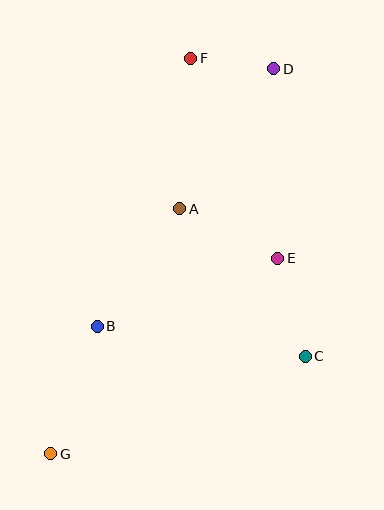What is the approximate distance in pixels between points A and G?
The distance between A and G is approximately 277 pixels.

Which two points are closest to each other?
Points D and F are closest to each other.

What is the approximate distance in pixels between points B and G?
The distance between B and G is approximately 136 pixels.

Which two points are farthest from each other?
Points D and G are farthest from each other.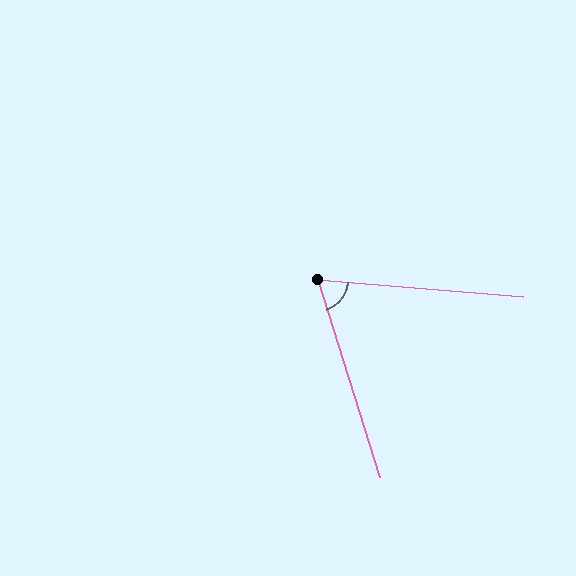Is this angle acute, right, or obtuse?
It is acute.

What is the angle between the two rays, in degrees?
Approximately 68 degrees.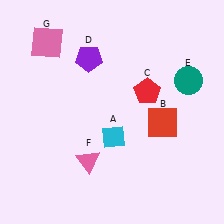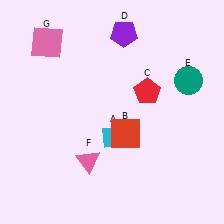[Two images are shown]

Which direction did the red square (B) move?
The red square (B) moved left.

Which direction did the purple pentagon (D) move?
The purple pentagon (D) moved right.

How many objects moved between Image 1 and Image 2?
2 objects moved between the two images.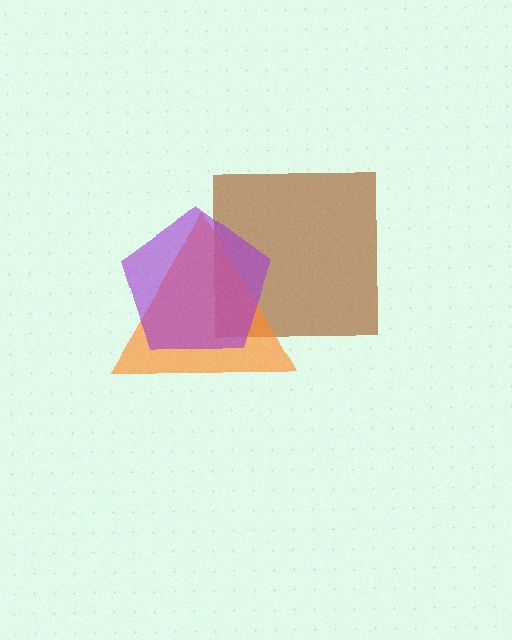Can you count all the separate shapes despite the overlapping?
Yes, there are 3 separate shapes.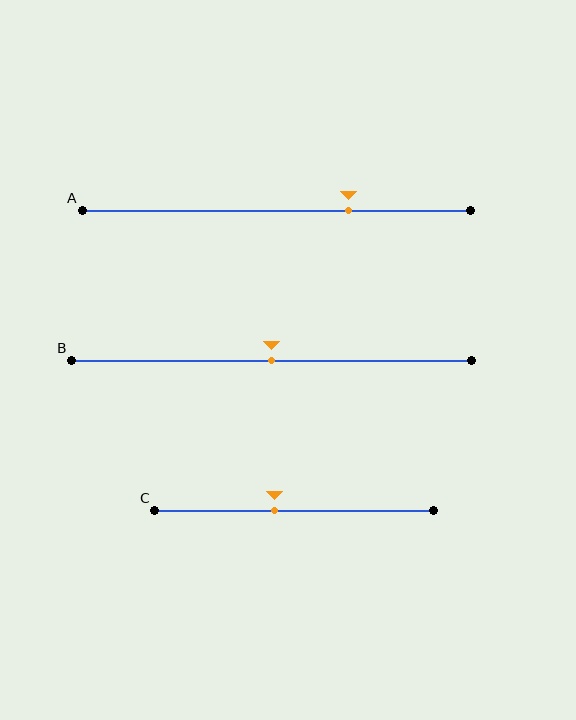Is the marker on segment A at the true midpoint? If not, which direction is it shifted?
No, the marker on segment A is shifted to the right by about 19% of the segment length.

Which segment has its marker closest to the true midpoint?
Segment B has its marker closest to the true midpoint.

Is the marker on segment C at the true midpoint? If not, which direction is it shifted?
No, the marker on segment C is shifted to the left by about 7% of the segment length.